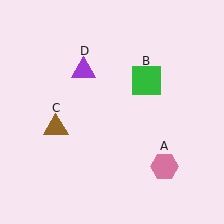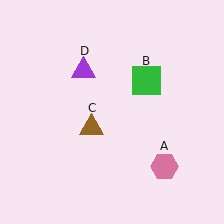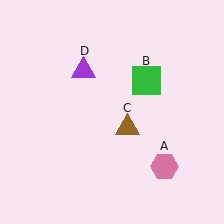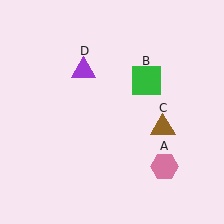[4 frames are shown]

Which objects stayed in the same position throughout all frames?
Pink hexagon (object A) and green square (object B) and purple triangle (object D) remained stationary.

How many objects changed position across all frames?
1 object changed position: brown triangle (object C).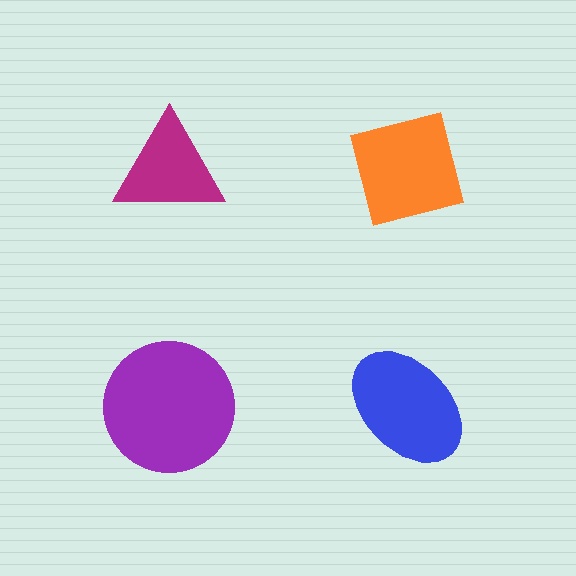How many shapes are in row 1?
2 shapes.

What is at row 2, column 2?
A blue ellipse.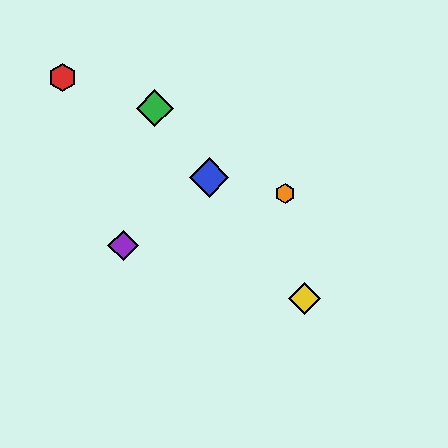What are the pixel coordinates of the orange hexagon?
The orange hexagon is at (285, 194).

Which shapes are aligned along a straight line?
The blue diamond, the green diamond, the yellow diamond are aligned along a straight line.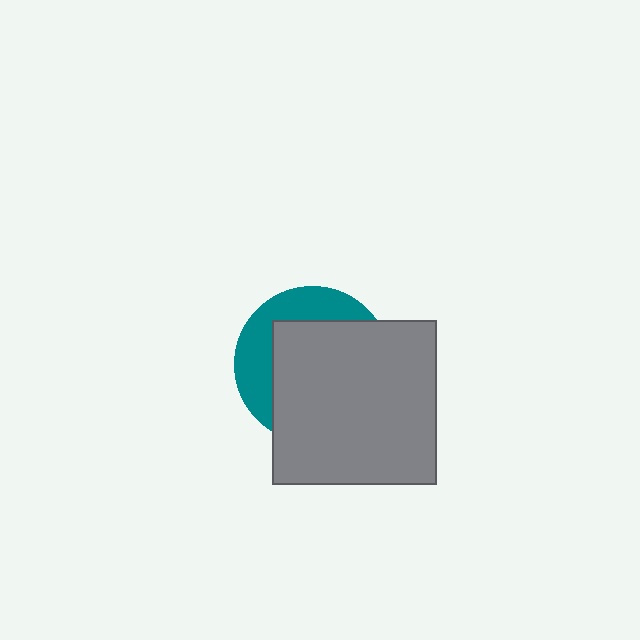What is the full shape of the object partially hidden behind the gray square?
The partially hidden object is a teal circle.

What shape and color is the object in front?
The object in front is a gray square.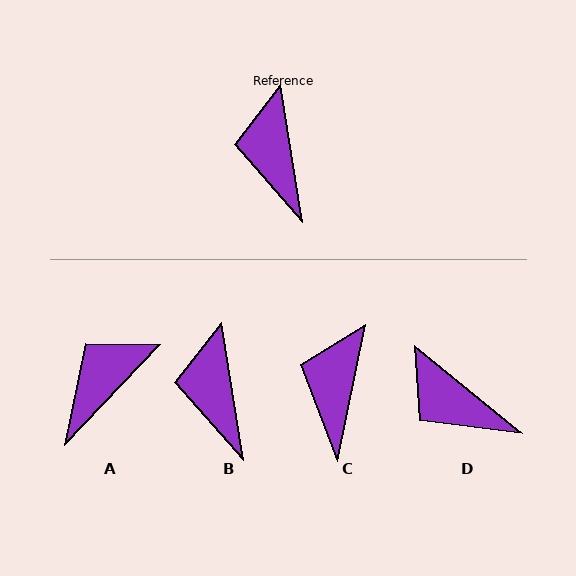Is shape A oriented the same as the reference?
No, it is off by about 53 degrees.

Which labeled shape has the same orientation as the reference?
B.